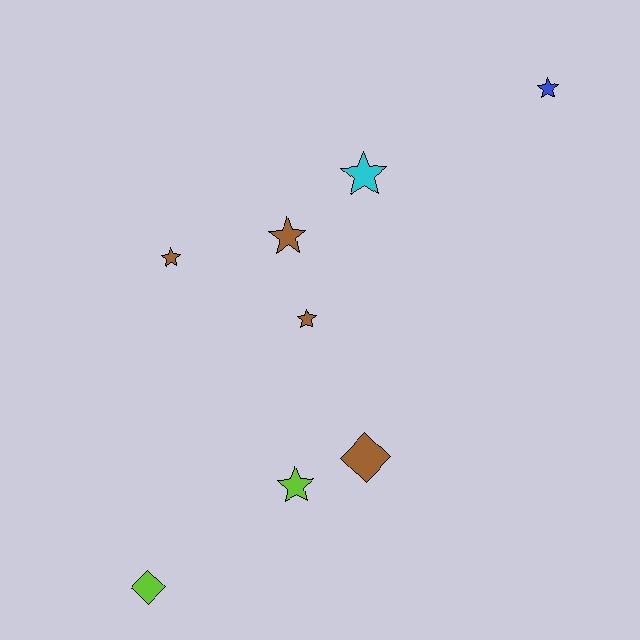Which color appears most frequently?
Brown, with 4 objects.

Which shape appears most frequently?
Star, with 6 objects.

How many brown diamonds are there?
There is 1 brown diamond.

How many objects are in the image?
There are 8 objects.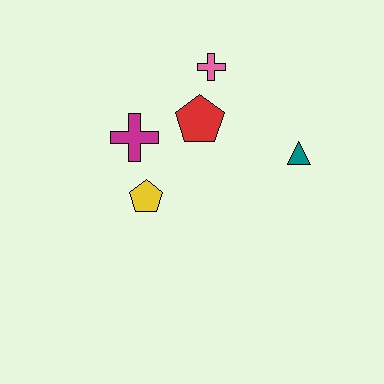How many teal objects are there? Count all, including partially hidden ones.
There is 1 teal object.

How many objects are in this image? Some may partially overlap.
There are 5 objects.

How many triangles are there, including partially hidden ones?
There is 1 triangle.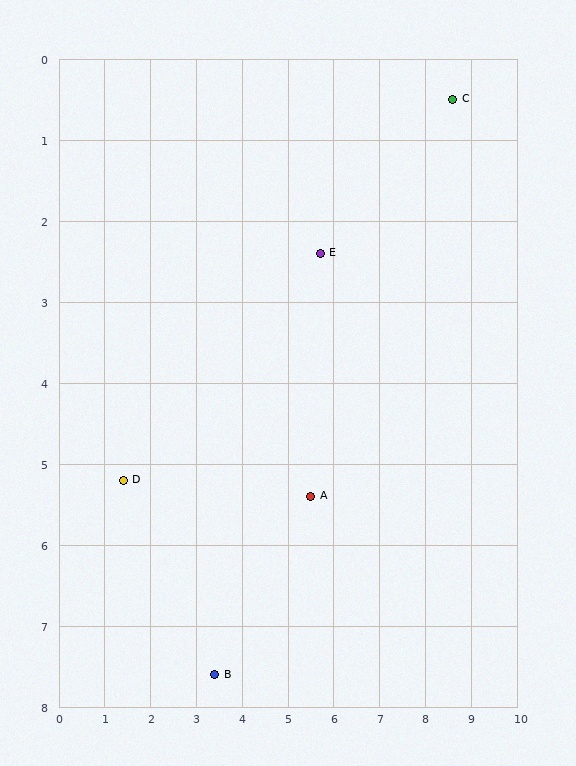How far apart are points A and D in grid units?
Points A and D are about 4.1 grid units apart.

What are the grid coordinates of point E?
Point E is at approximately (5.7, 2.4).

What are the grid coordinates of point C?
Point C is at approximately (8.6, 0.5).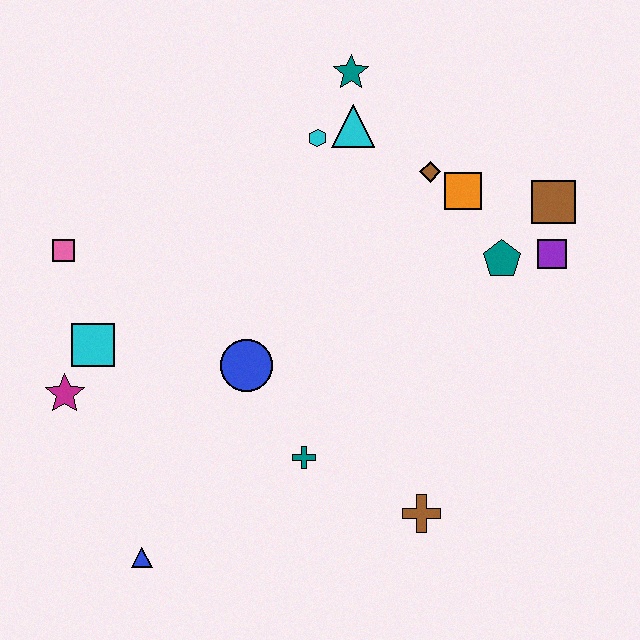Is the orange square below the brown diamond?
Yes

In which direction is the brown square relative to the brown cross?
The brown square is above the brown cross.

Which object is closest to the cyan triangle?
The cyan hexagon is closest to the cyan triangle.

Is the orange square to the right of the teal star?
Yes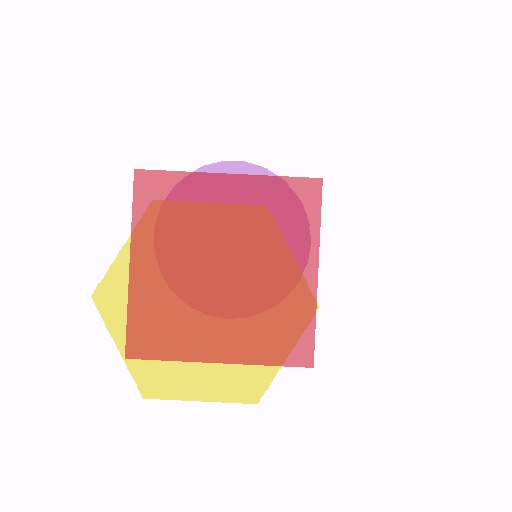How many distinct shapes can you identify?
There are 3 distinct shapes: a purple circle, a yellow hexagon, a red square.